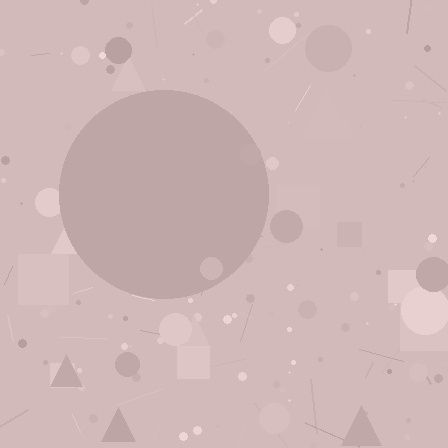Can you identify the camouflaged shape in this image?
The camouflaged shape is a circle.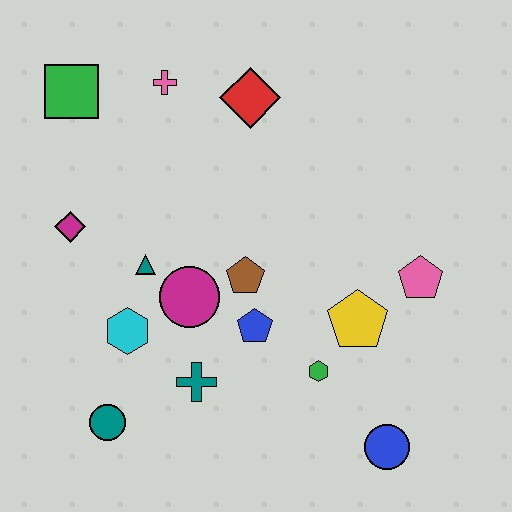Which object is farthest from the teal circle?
The red diamond is farthest from the teal circle.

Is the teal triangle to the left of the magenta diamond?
No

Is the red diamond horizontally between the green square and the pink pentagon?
Yes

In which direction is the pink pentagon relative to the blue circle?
The pink pentagon is above the blue circle.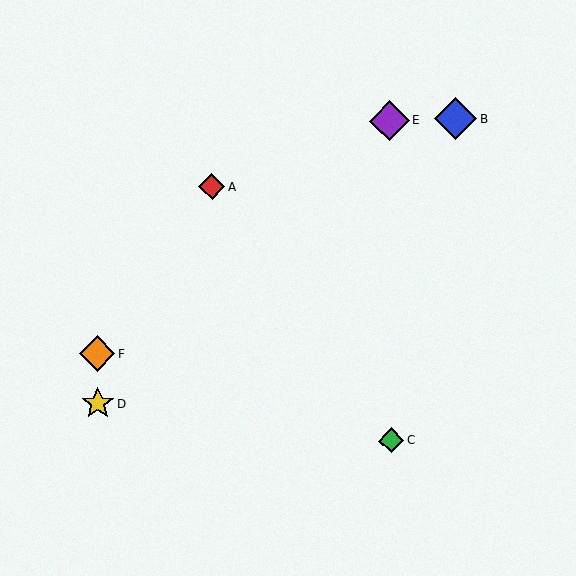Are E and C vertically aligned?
Yes, both are at x≈389.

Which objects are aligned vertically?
Objects C, E are aligned vertically.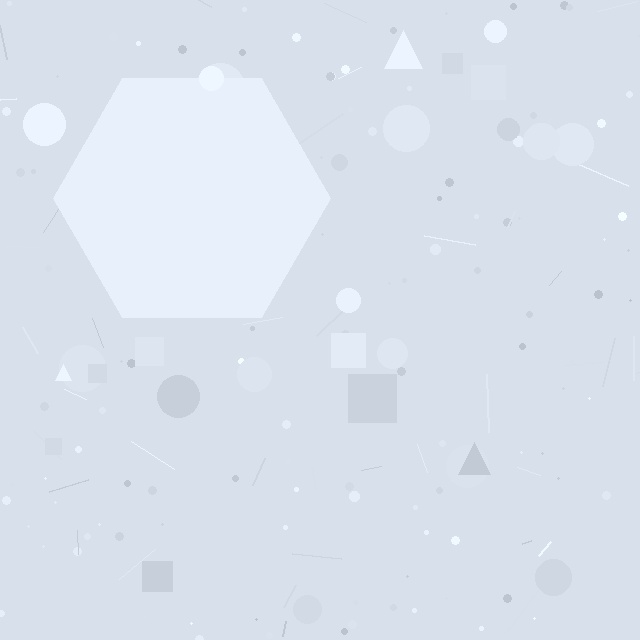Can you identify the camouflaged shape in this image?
The camouflaged shape is a hexagon.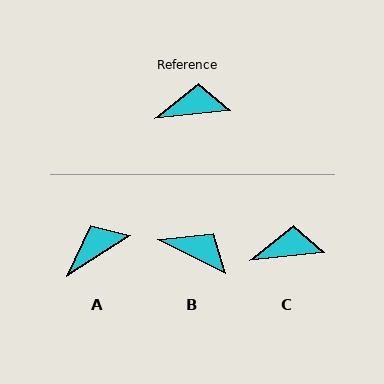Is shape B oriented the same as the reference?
No, it is off by about 32 degrees.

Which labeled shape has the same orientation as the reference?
C.